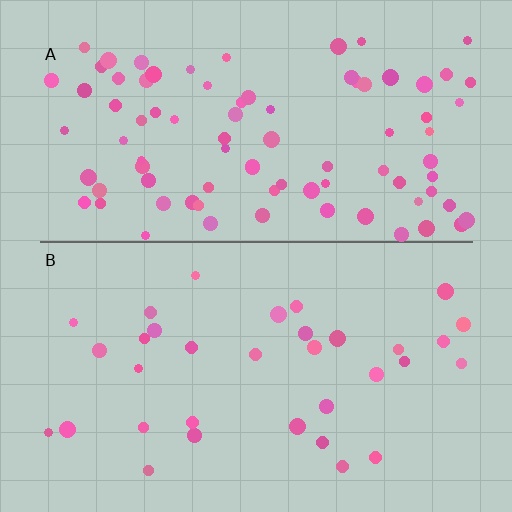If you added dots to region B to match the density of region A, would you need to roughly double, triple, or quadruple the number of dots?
Approximately triple.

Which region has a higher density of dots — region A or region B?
A (the top).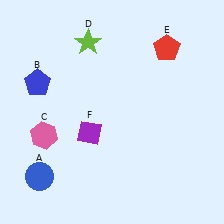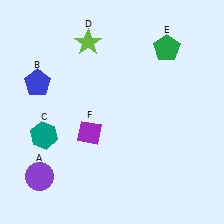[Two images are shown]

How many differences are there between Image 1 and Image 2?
There are 3 differences between the two images.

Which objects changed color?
A changed from blue to purple. C changed from pink to teal. E changed from red to green.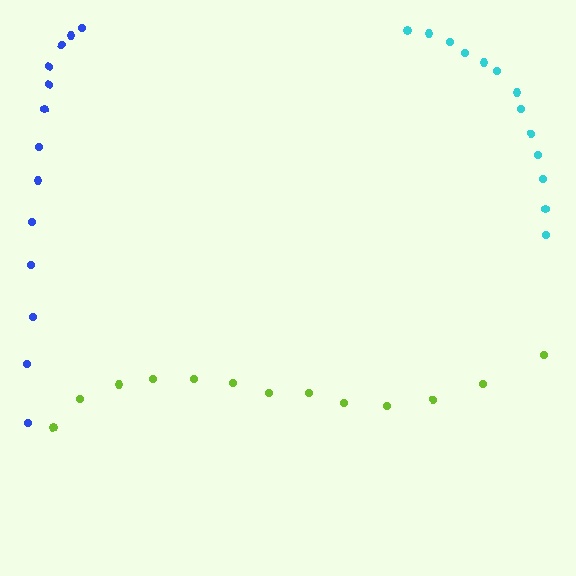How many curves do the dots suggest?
There are 3 distinct paths.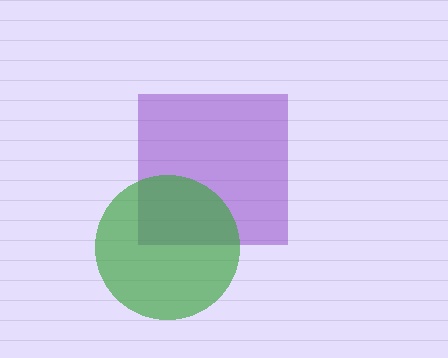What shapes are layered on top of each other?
The layered shapes are: a purple square, a green circle.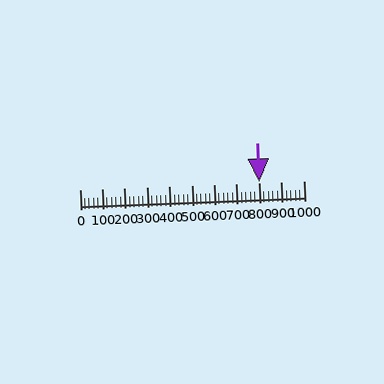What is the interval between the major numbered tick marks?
The major tick marks are spaced 100 units apart.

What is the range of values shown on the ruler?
The ruler shows values from 0 to 1000.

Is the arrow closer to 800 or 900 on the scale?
The arrow is closer to 800.